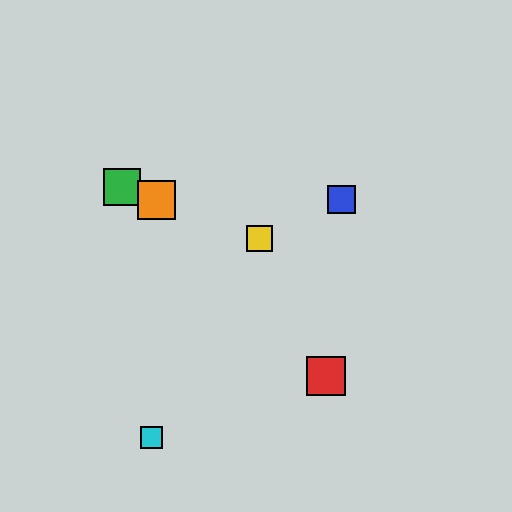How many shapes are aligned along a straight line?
4 shapes (the green square, the yellow square, the purple hexagon, the orange square) are aligned along a straight line.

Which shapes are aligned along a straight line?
The green square, the yellow square, the purple hexagon, the orange square are aligned along a straight line.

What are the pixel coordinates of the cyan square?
The cyan square is at (151, 437).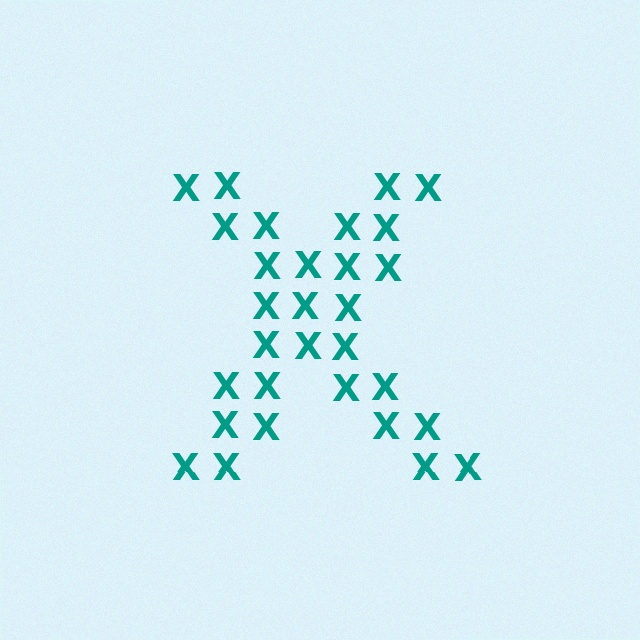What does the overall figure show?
The overall figure shows the letter X.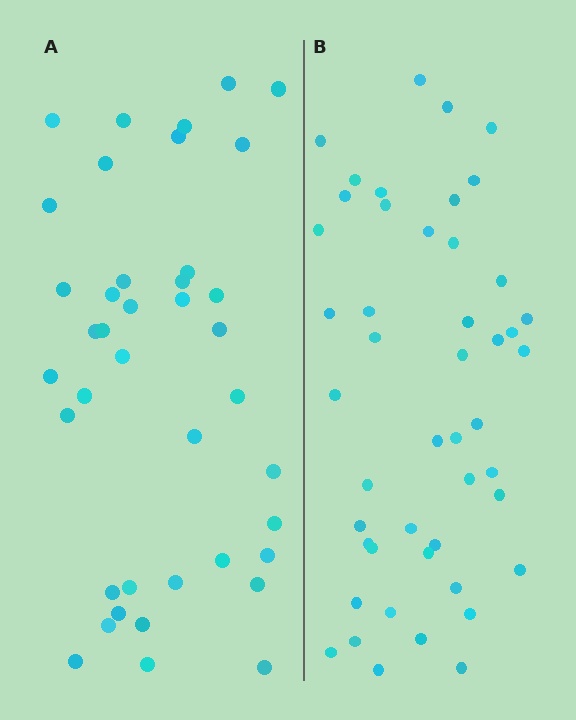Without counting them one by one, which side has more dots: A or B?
Region B (the right region) has more dots.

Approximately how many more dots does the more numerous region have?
Region B has roughly 8 or so more dots than region A.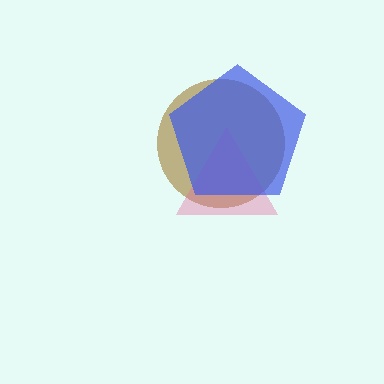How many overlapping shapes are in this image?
There are 3 overlapping shapes in the image.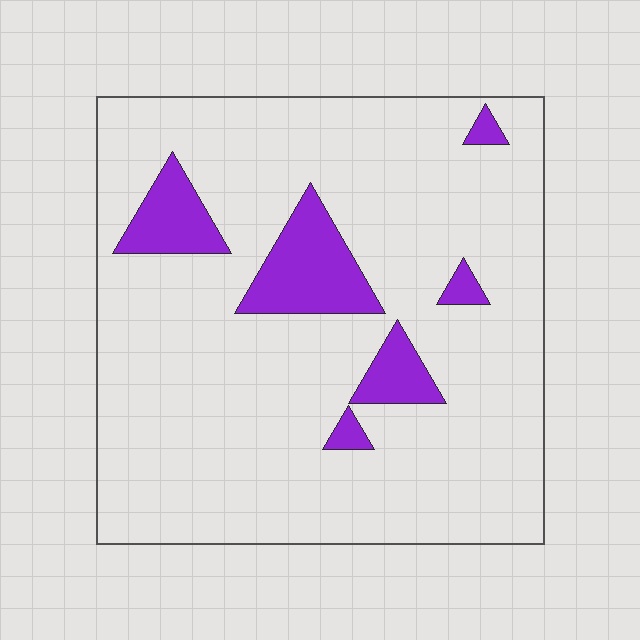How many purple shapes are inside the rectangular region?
6.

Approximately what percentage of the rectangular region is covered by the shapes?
Approximately 10%.